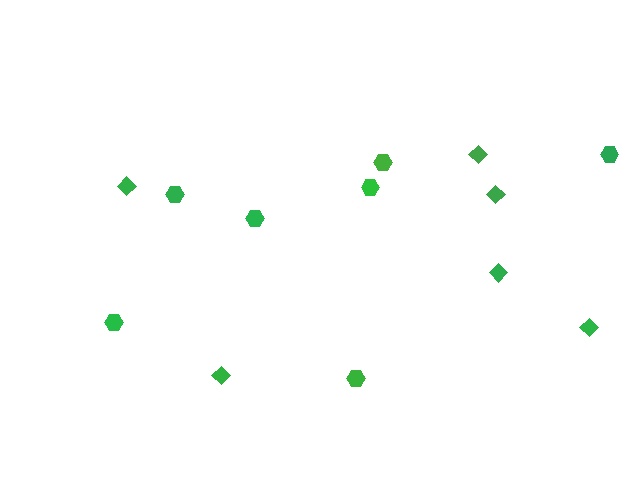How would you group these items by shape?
There are 2 groups: one group of hexagons (7) and one group of diamonds (6).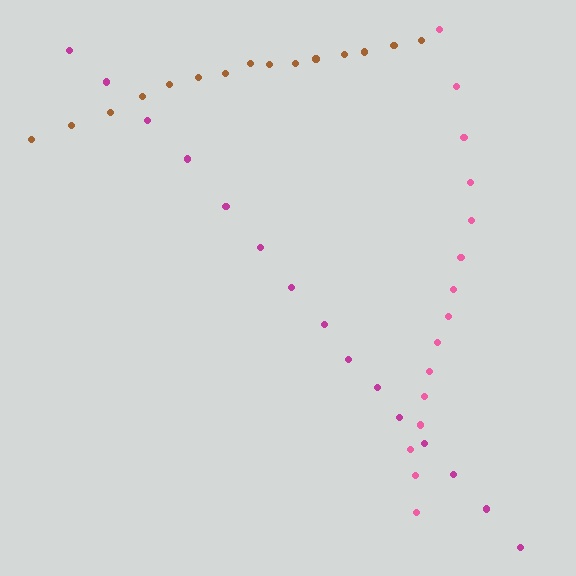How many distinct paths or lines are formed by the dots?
There are 3 distinct paths.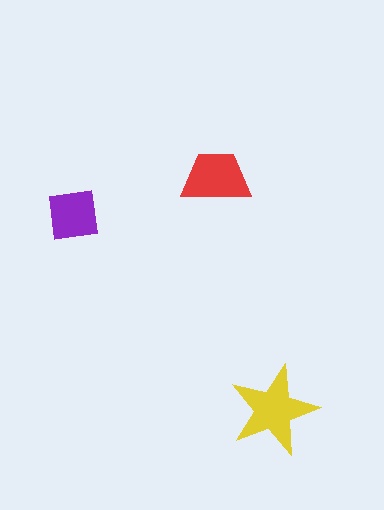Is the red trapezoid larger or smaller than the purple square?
Larger.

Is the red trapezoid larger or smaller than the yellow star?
Smaller.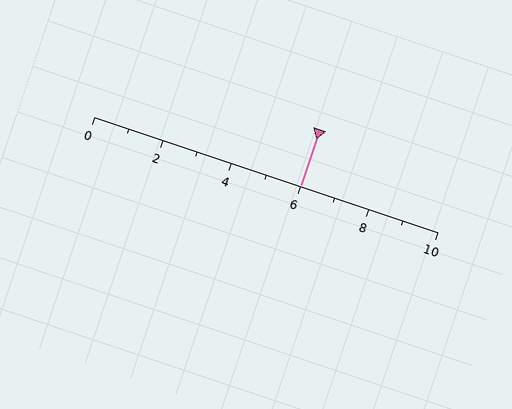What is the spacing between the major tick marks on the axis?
The major ticks are spaced 2 apart.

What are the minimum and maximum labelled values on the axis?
The axis runs from 0 to 10.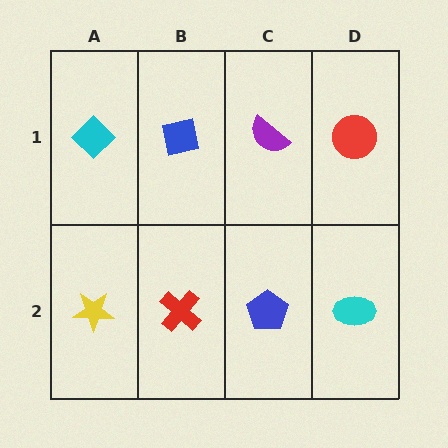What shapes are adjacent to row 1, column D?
A cyan ellipse (row 2, column D), a purple semicircle (row 1, column C).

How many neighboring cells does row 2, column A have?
2.